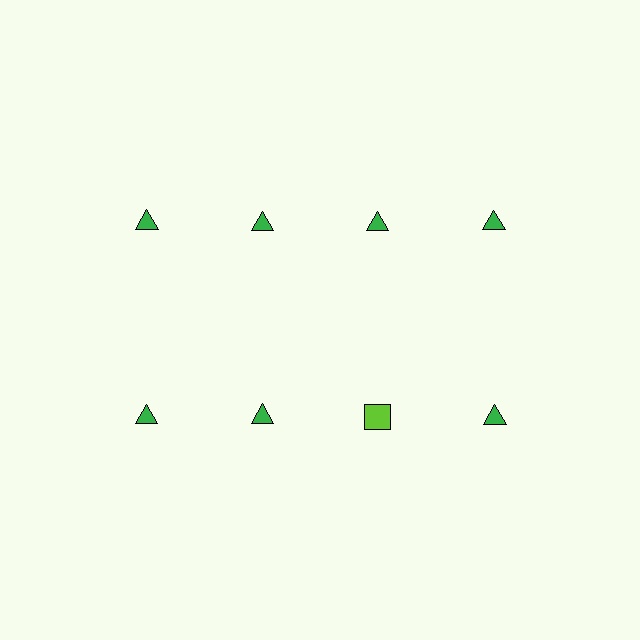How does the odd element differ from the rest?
It differs in both color (lime instead of green) and shape (square instead of triangle).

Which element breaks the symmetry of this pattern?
The lime square in the second row, center column breaks the symmetry. All other shapes are green triangles.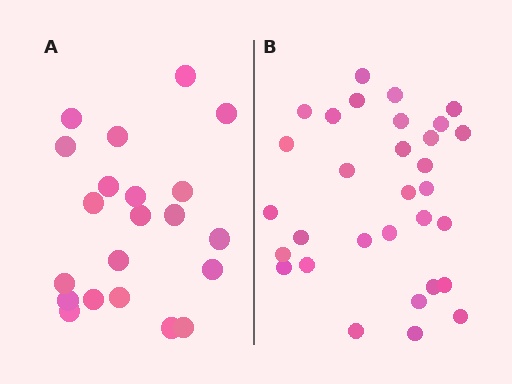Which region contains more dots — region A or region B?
Region B (the right region) has more dots.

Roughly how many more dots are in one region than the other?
Region B has roughly 10 or so more dots than region A.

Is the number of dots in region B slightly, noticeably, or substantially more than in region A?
Region B has substantially more. The ratio is roughly 1.5 to 1.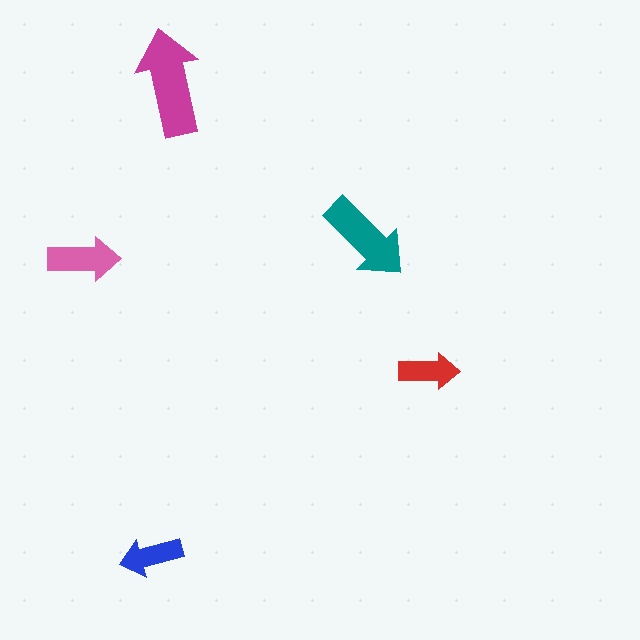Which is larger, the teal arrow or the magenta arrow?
The magenta one.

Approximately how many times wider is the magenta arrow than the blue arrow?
About 1.5 times wider.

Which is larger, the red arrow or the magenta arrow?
The magenta one.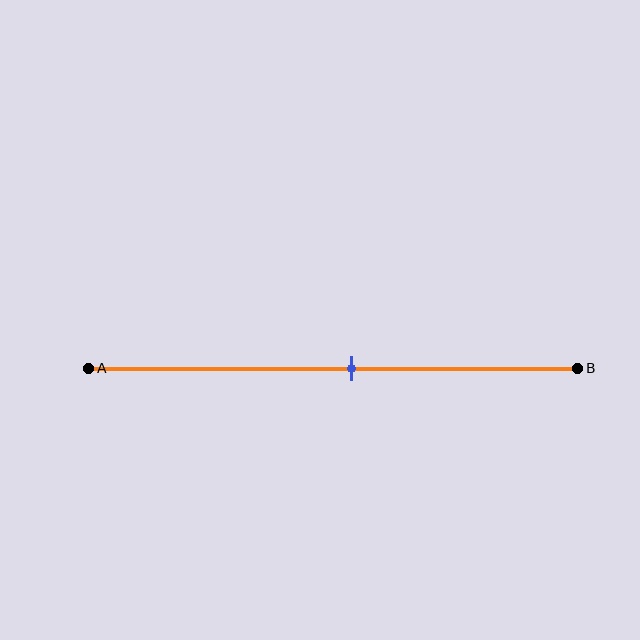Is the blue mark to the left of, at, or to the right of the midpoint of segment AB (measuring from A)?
The blue mark is to the right of the midpoint of segment AB.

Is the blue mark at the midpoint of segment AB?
No, the mark is at about 55% from A, not at the 50% midpoint.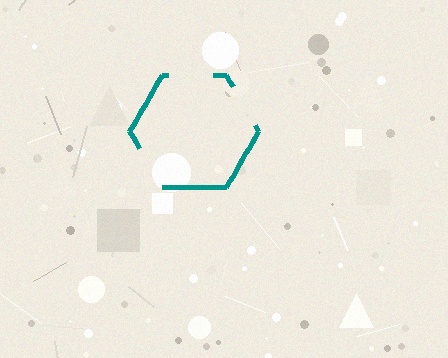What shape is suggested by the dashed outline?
The dashed outline suggests a hexagon.